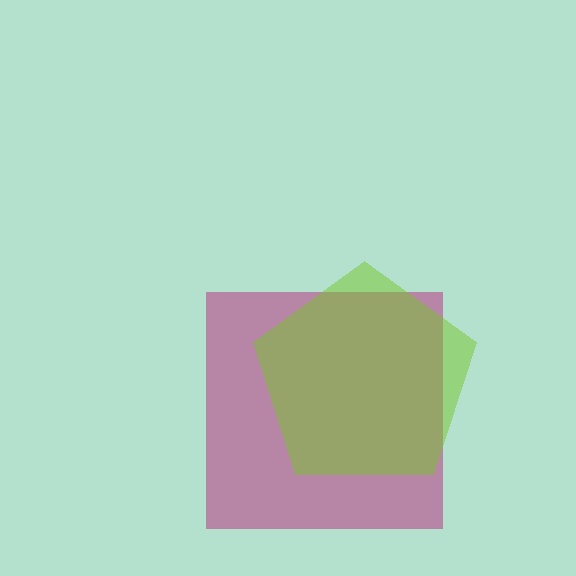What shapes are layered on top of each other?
The layered shapes are: a magenta square, a lime pentagon.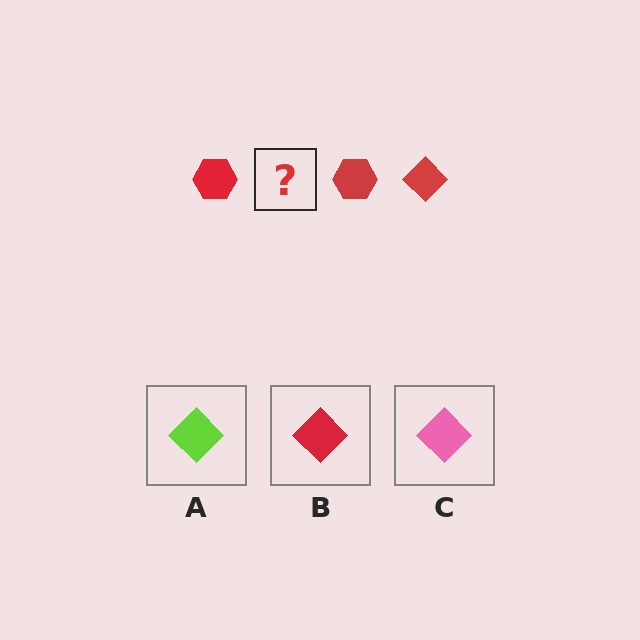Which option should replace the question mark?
Option B.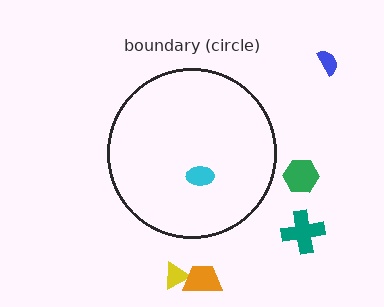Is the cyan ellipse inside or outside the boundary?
Inside.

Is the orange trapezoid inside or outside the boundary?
Outside.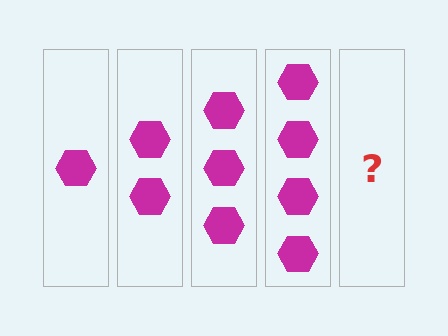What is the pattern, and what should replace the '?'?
The pattern is that each step adds one more hexagon. The '?' should be 5 hexagons.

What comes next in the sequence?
The next element should be 5 hexagons.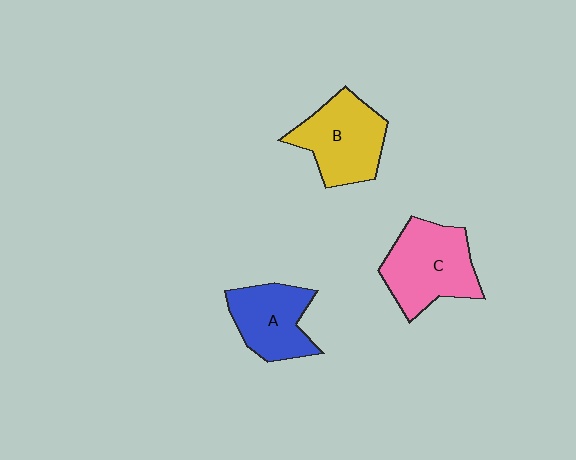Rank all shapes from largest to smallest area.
From largest to smallest: C (pink), B (yellow), A (blue).